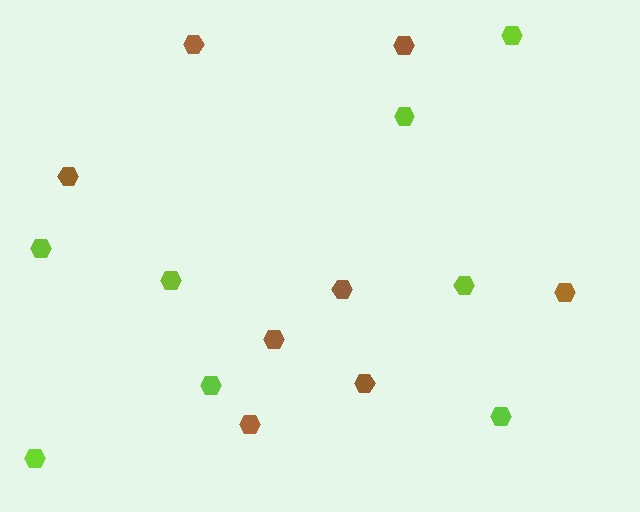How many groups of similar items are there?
There are 2 groups: one group of brown hexagons (8) and one group of lime hexagons (8).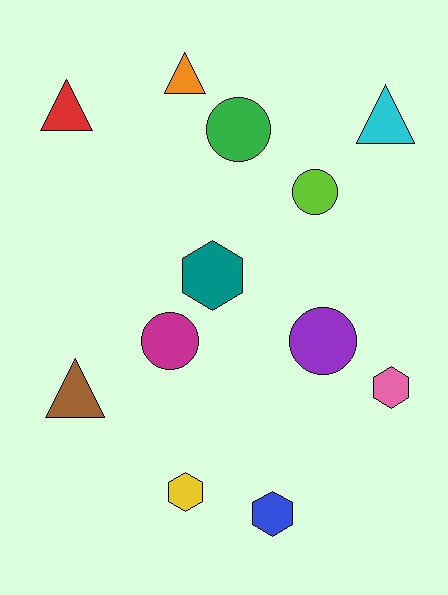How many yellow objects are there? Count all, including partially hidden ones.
There is 1 yellow object.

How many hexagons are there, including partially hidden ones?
There are 4 hexagons.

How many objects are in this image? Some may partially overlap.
There are 12 objects.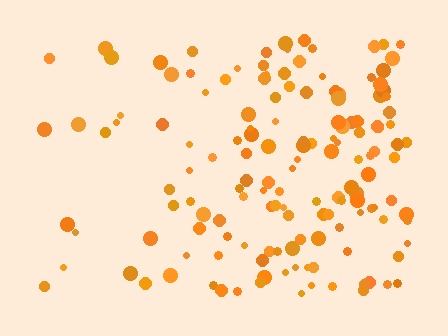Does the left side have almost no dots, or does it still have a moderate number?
Still a moderate number, just noticeably fewer than the right.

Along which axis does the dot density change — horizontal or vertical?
Horizontal.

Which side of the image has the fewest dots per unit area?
The left.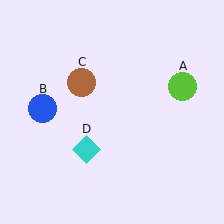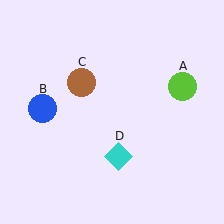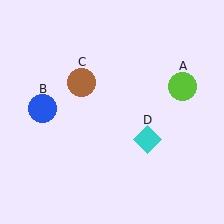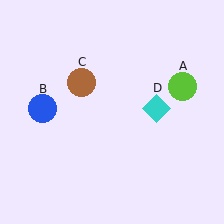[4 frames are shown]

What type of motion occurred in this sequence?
The cyan diamond (object D) rotated counterclockwise around the center of the scene.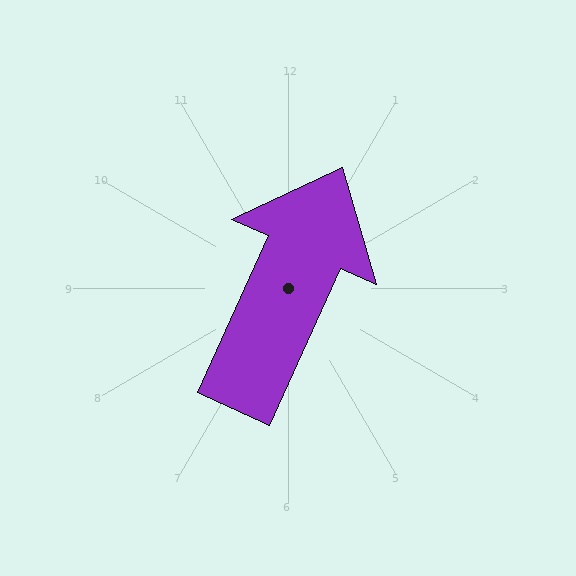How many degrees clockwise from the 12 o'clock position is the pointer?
Approximately 24 degrees.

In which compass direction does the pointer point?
Northeast.